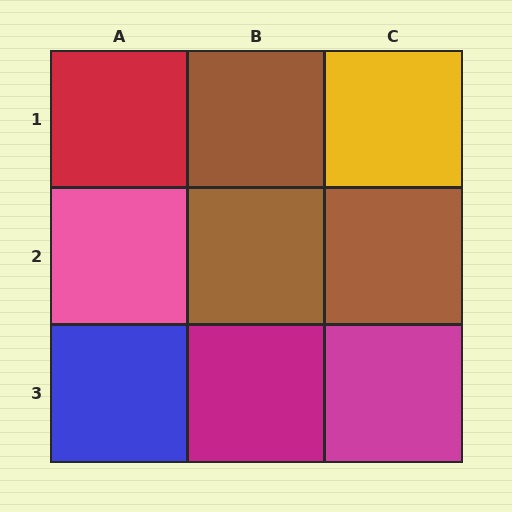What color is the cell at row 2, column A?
Pink.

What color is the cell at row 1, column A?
Red.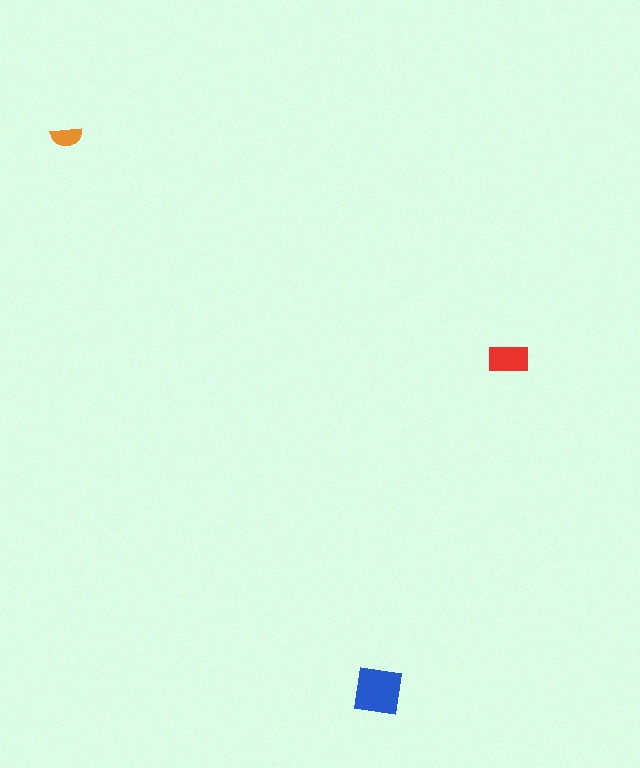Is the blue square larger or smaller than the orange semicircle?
Larger.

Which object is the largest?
The blue square.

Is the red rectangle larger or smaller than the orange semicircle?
Larger.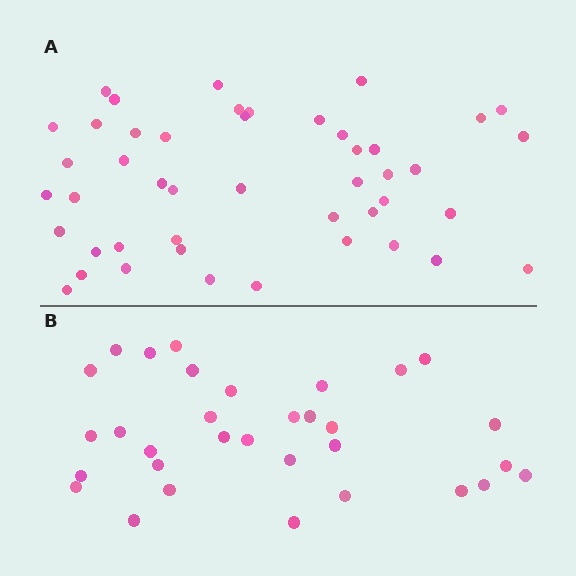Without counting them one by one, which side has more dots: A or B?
Region A (the top region) has more dots.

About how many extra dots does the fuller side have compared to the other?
Region A has approximately 15 more dots than region B.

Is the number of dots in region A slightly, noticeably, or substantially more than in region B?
Region A has noticeably more, but not dramatically so. The ratio is roughly 1.4 to 1.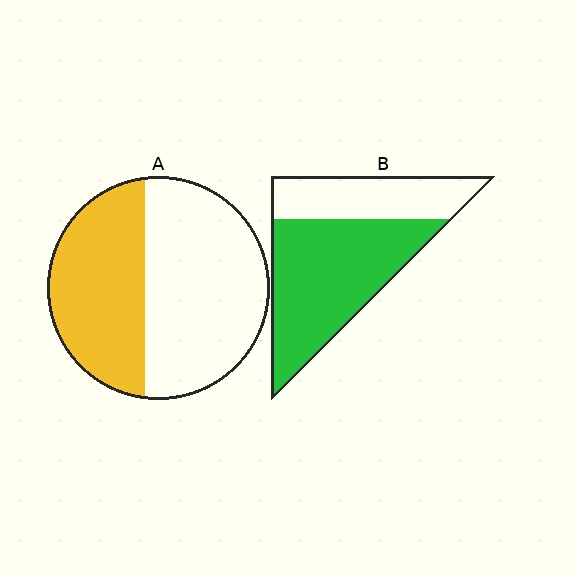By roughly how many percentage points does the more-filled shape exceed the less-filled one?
By roughly 25 percentage points (B over A).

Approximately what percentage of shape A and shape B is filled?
A is approximately 40% and B is approximately 65%.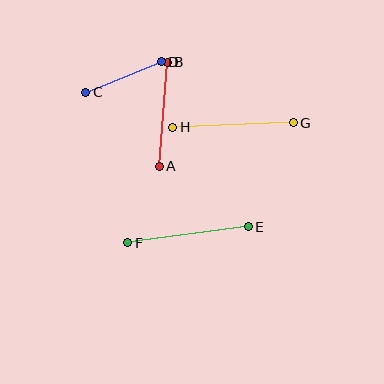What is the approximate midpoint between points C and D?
The midpoint is at approximately (124, 77) pixels.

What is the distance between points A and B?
The distance is approximately 104 pixels.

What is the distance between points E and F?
The distance is approximately 122 pixels.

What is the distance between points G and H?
The distance is approximately 121 pixels.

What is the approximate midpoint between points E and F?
The midpoint is at approximately (188, 235) pixels.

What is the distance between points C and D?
The distance is approximately 82 pixels.